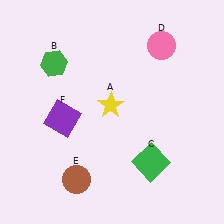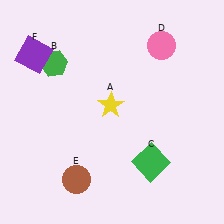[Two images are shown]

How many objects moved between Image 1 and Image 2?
1 object moved between the two images.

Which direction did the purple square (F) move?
The purple square (F) moved up.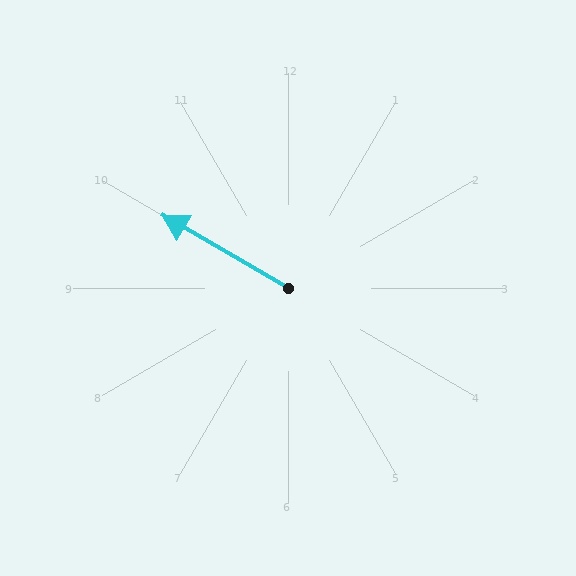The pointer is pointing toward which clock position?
Roughly 10 o'clock.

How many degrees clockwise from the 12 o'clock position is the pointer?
Approximately 300 degrees.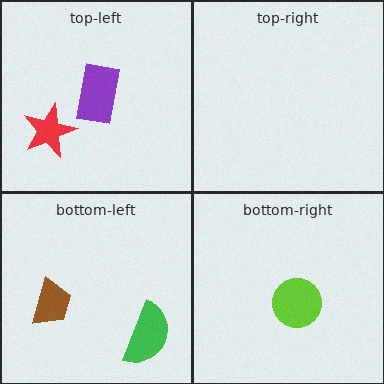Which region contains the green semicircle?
The bottom-left region.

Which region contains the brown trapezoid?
The bottom-left region.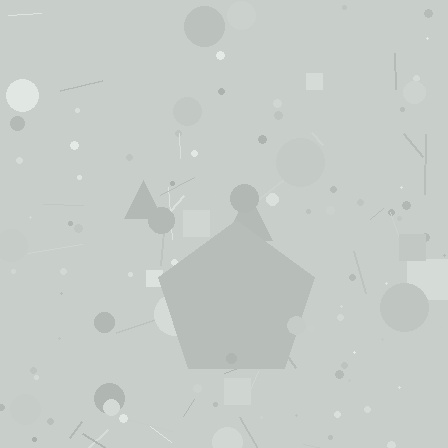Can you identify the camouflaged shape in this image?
The camouflaged shape is a pentagon.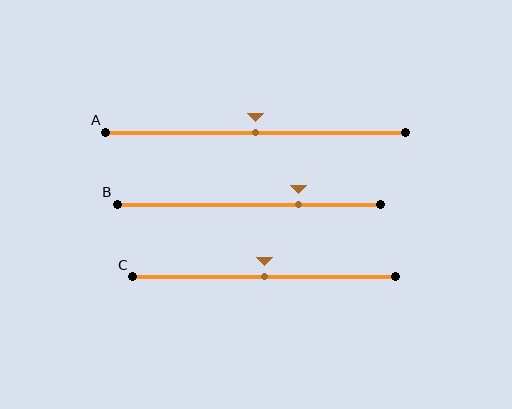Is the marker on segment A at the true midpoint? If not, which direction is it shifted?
Yes, the marker on segment A is at the true midpoint.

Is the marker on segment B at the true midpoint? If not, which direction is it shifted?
No, the marker on segment B is shifted to the right by about 19% of the segment length.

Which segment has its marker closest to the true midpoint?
Segment A has its marker closest to the true midpoint.